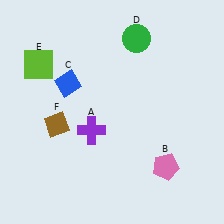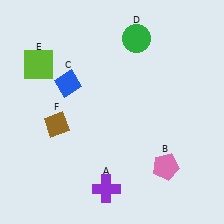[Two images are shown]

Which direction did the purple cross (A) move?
The purple cross (A) moved down.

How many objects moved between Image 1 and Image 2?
1 object moved between the two images.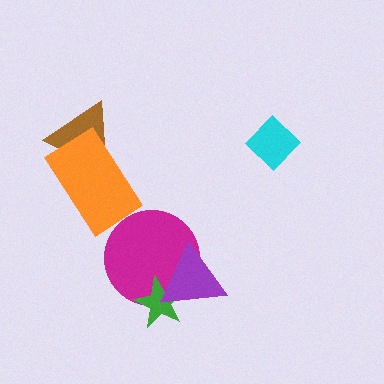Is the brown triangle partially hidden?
Yes, it is partially covered by another shape.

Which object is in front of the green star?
The purple triangle is in front of the green star.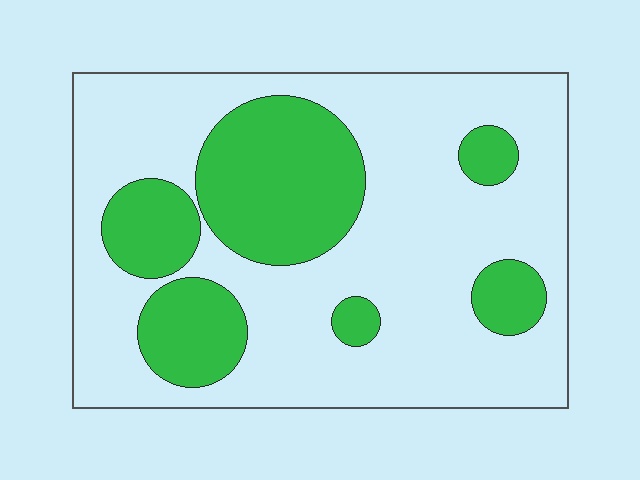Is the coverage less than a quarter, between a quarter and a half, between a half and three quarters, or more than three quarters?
Between a quarter and a half.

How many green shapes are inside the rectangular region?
6.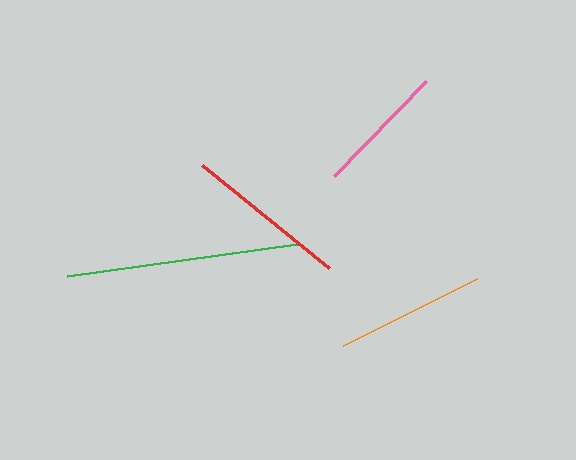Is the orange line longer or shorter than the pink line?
The orange line is longer than the pink line.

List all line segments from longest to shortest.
From longest to shortest: green, red, orange, pink.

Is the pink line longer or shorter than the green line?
The green line is longer than the pink line.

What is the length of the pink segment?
The pink segment is approximately 132 pixels long.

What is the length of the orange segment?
The orange segment is approximately 150 pixels long.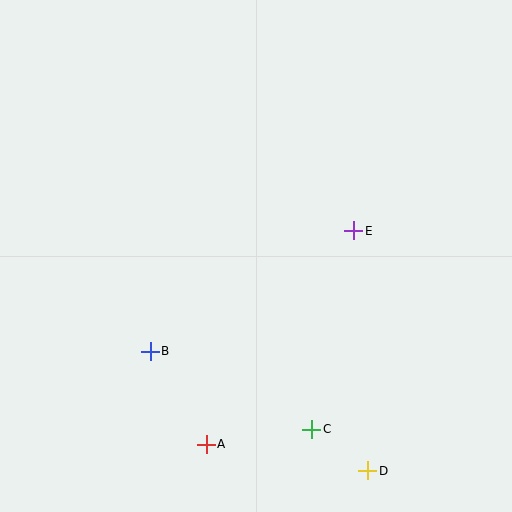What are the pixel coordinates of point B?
Point B is at (150, 351).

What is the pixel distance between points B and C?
The distance between B and C is 179 pixels.